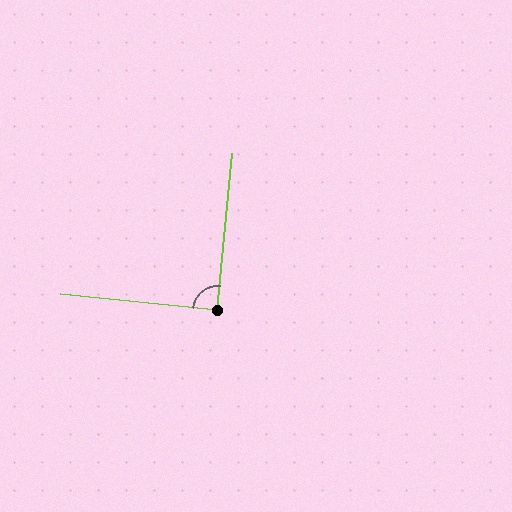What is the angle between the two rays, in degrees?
Approximately 90 degrees.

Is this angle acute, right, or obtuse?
It is approximately a right angle.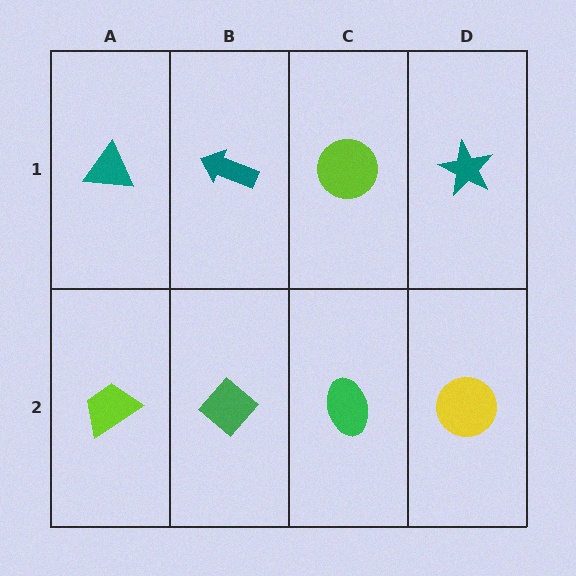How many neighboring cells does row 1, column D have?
2.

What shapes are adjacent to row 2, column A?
A teal triangle (row 1, column A), a green diamond (row 2, column B).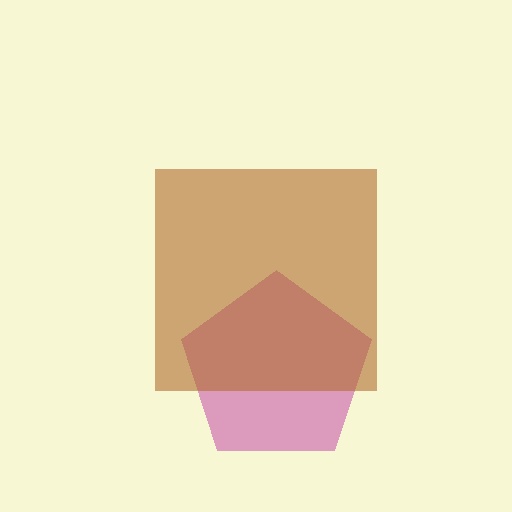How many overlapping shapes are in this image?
There are 2 overlapping shapes in the image.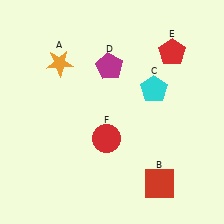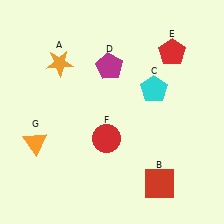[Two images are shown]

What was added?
An orange triangle (G) was added in Image 2.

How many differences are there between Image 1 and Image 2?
There is 1 difference between the two images.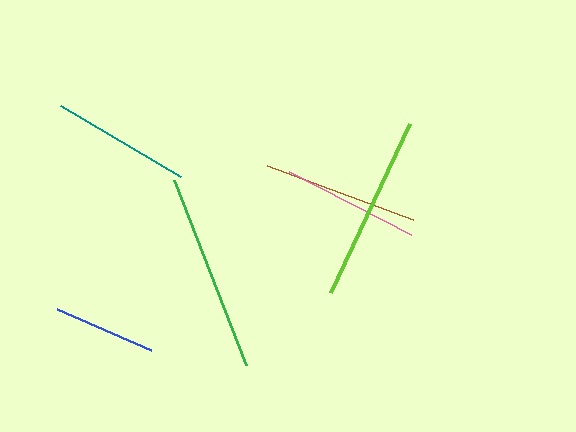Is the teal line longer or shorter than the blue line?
The teal line is longer than the blue line.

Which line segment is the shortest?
The blue line is the shortest at approximately 103 pixels.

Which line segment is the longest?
The green line is the longest at approximately 199 pixels.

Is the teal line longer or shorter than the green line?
The green line is longer than the teal line.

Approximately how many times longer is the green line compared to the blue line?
The green line is approximately 1.9 times the length of the blue line.